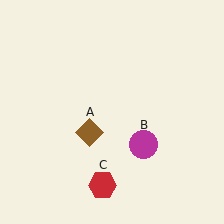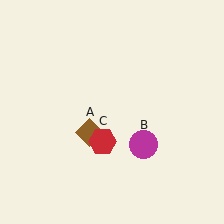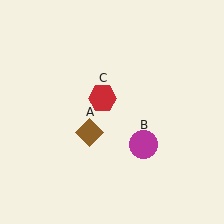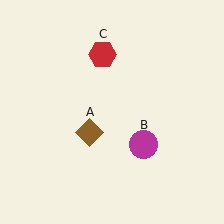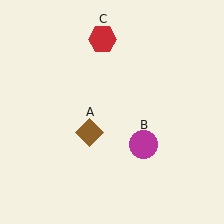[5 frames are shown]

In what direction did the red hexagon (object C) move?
The red hexagon (object C) moved up.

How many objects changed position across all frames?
1 object changed position: red hexagon (object C).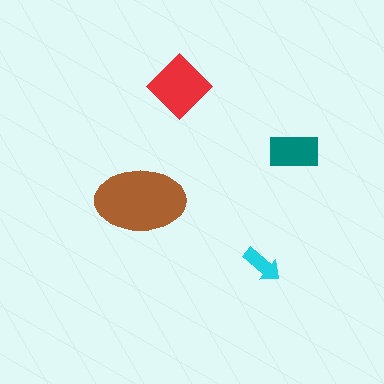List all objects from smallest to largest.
The cyan arrow, the teal rectangle, the red diamond, the brown ellipse.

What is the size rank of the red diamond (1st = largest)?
2nd.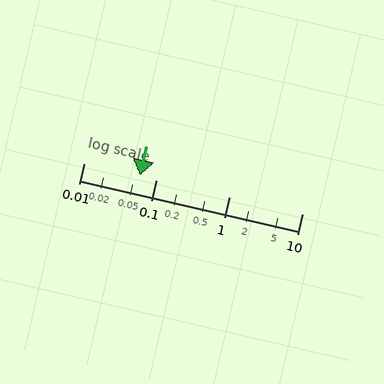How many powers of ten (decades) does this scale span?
The scale spans 3 decades, from 0.01 to 10.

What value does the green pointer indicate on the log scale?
The pointer indicates approximately 0.059.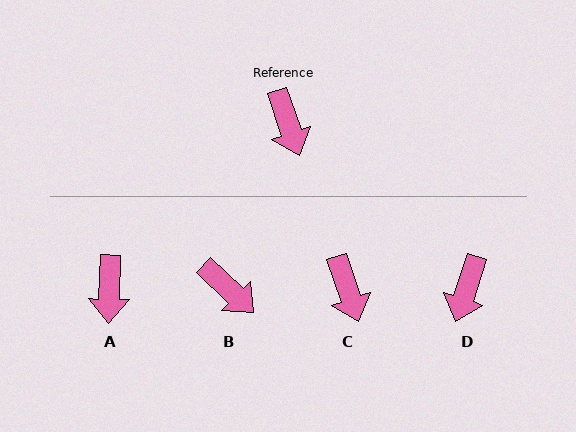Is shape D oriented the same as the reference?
No, it is off by about 37 degrees.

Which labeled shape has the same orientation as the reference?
C.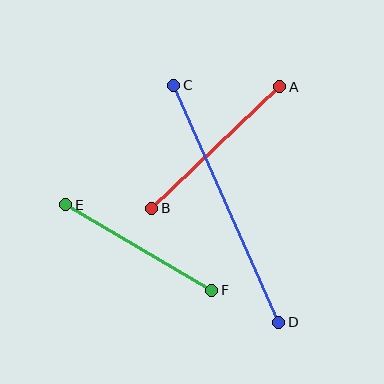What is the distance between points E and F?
The distance is approximately 169 pixels.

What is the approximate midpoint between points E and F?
The midpoint is at approximately (139, 248) pixels.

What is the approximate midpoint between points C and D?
The midpoint is at approximately (226, 204) pixels.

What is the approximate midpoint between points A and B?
The midpoint is at approximately (216, 147) pixels.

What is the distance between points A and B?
The distance is approximately 176 pixels.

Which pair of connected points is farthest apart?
Points C and D are farthest apart.